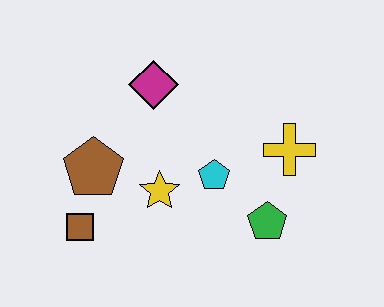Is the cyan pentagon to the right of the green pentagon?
No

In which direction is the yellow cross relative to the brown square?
The yellow cross is to the right of the brown square.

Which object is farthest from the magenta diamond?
The green pentagon is farthest from the magenta diamond.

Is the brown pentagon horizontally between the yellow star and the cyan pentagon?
No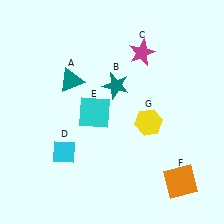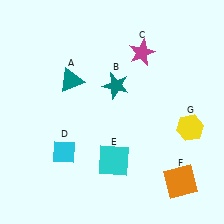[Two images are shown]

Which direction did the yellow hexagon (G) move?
The yellow hexagon (G) moved right.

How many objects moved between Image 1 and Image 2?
2 objects moved between the two images.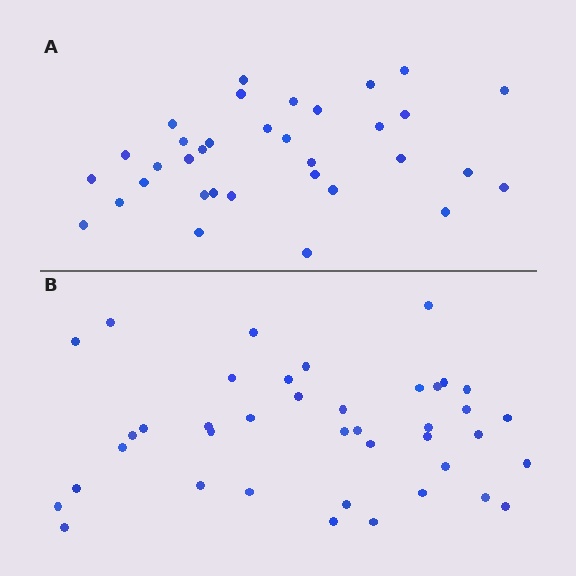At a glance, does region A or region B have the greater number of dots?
Region B (the bottom region) has more dots.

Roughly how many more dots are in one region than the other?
Region B has about 6 more dots than region A.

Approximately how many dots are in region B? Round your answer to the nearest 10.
About 40 dots.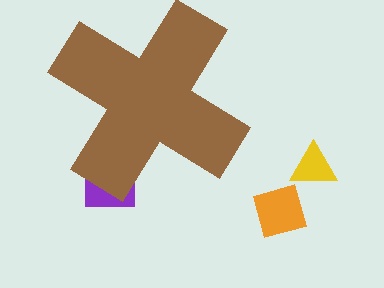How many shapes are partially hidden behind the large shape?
1 shape is partially hidden.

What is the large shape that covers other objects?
A brown cross.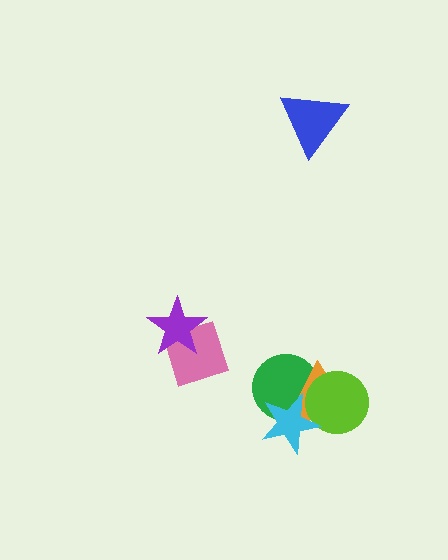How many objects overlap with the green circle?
3 objects overlap with the green circle.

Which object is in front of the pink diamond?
The purple star is in front of the pink diamond.